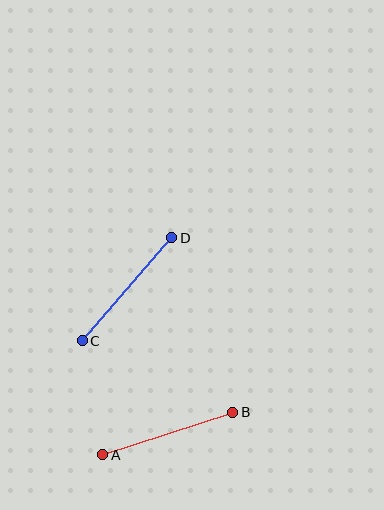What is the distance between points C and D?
The distance is approximately 136 pixels.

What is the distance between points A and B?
The distance is approximately 137 pixels.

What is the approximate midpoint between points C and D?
The midpoint is at approximately (127, 289) pixels.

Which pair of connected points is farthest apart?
Points A and B are farthest apart.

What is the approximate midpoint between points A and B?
The midpoint is at approximately (168, 434) pixels.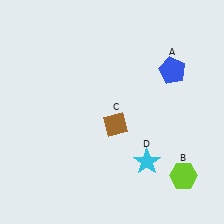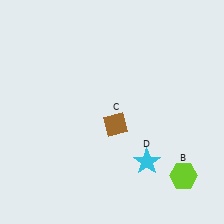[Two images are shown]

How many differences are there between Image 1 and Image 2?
There is 1 difference between the two images.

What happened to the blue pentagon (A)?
The blue pentagon (A) was removed in Image 2. It was in the top-right area of Image 1.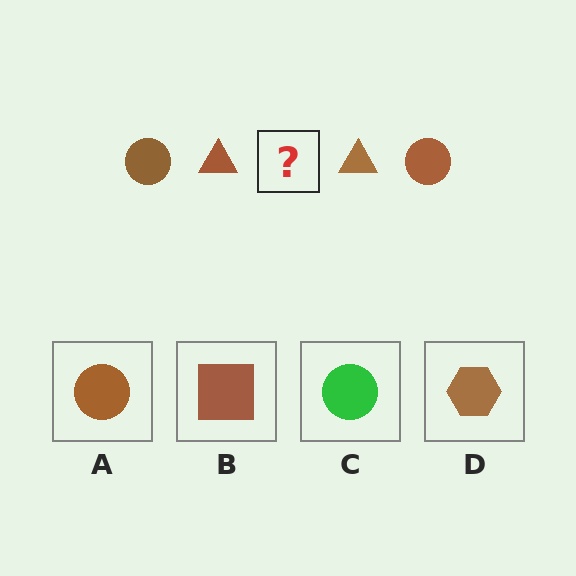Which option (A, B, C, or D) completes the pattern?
A.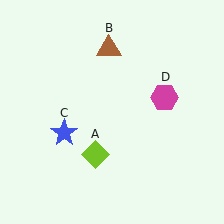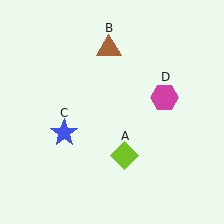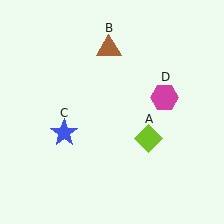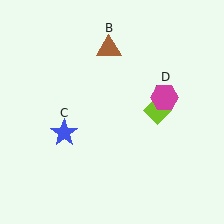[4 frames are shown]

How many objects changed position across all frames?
1 object changed position: lime diamond (object A).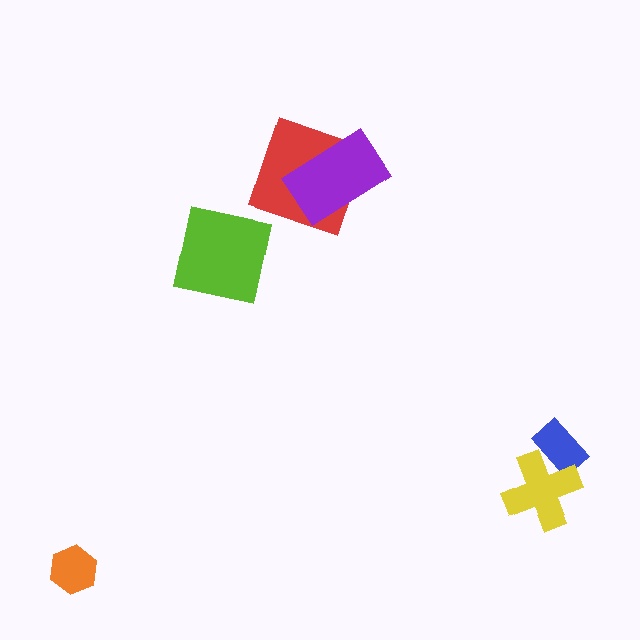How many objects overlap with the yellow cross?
1 object overlaps with the yellow cross.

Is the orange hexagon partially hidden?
No, no other shape covers it.